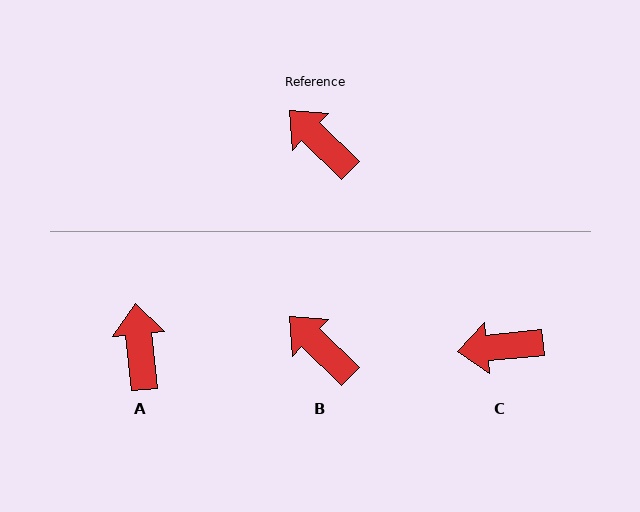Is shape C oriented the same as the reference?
No, it is off by about 50 degrees.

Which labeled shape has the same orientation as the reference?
B.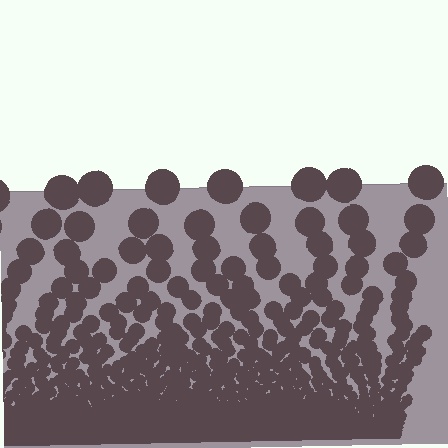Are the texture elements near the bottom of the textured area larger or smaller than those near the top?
Smaller. The gradient is inverted — elements near the bottom are smaller and denser.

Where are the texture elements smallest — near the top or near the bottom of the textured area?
Near the bottom.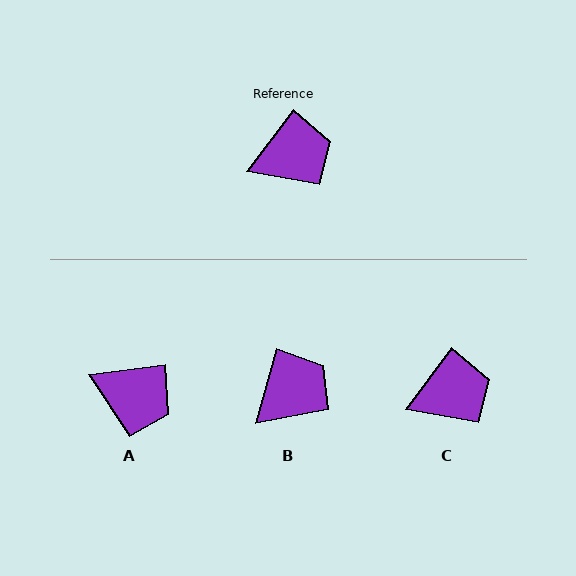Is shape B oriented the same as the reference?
No, it is off by about 21 degrees.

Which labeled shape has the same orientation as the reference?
C.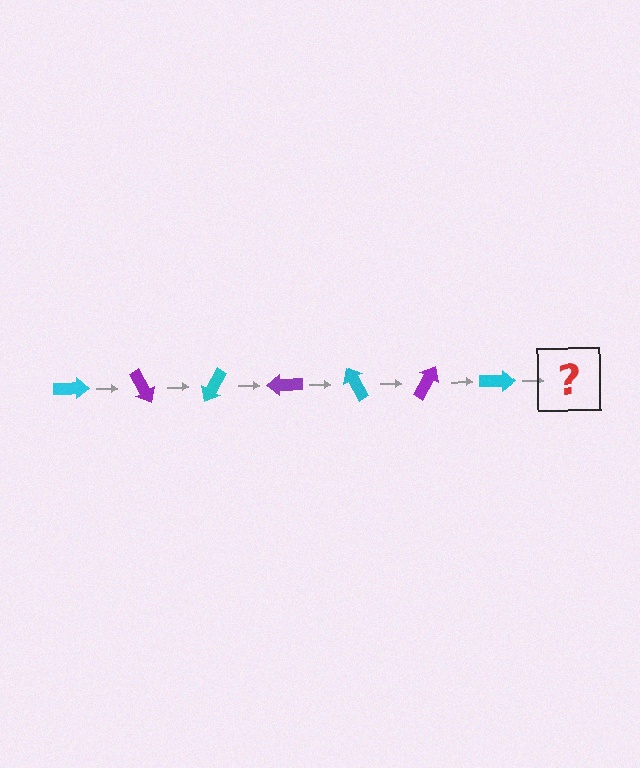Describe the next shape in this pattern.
It should be a purple arrow, rotated 420 degrees from the start.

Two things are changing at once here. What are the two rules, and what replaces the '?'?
The two rules are that it rotates 60 degrees each step and the color cycles through cyan and purple. The '?' should be a purple arrow, rotated 420 degrees from the start.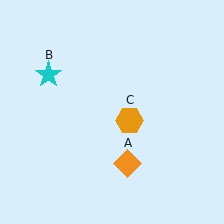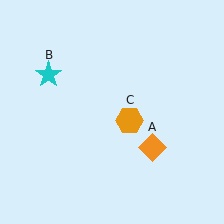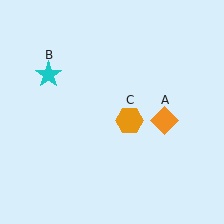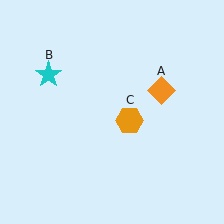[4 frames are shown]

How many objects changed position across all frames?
1 object changed position: orange diamond (object A).